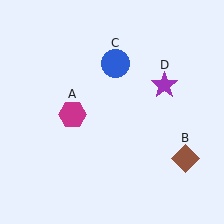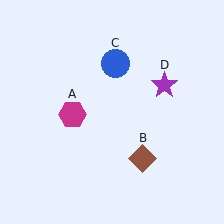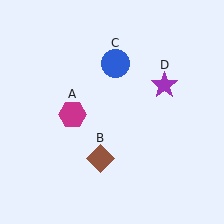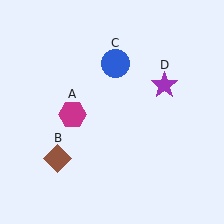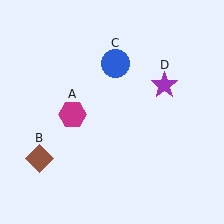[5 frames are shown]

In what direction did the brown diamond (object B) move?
The brown diamond (object B) moved left.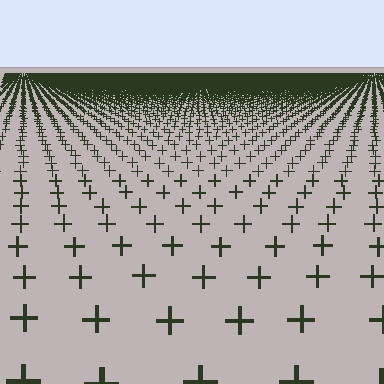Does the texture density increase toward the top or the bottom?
Density increases toward the top.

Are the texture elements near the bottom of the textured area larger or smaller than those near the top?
Larger. Near the bottom, elements are closer to the viewer and appear at a bigger on-screen size.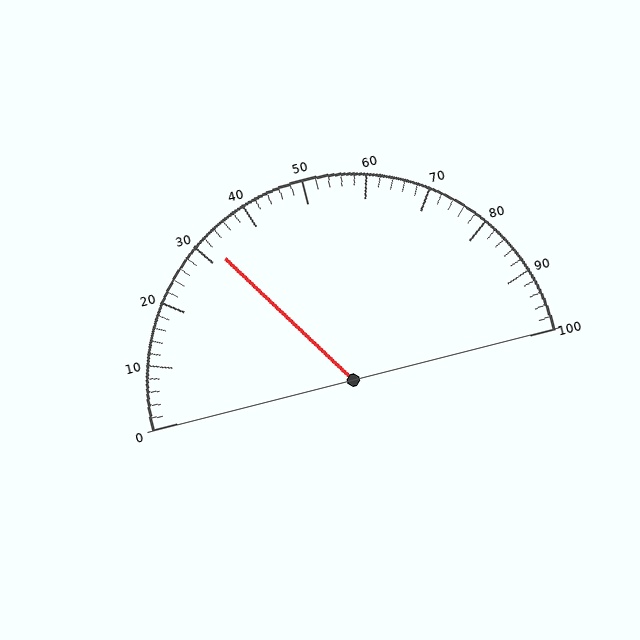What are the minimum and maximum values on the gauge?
The gauge ranges from 0 to 100.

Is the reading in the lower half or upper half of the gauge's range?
The reading is in the lower half of the range (0 to 100).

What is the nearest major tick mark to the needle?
The nearest major tick mark is 30.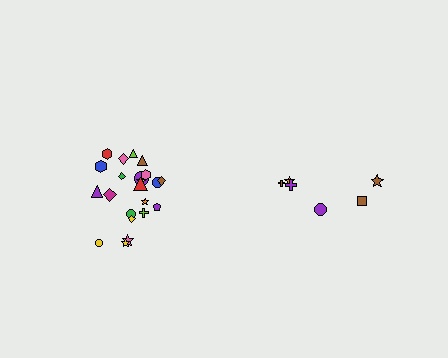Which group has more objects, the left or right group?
The left group.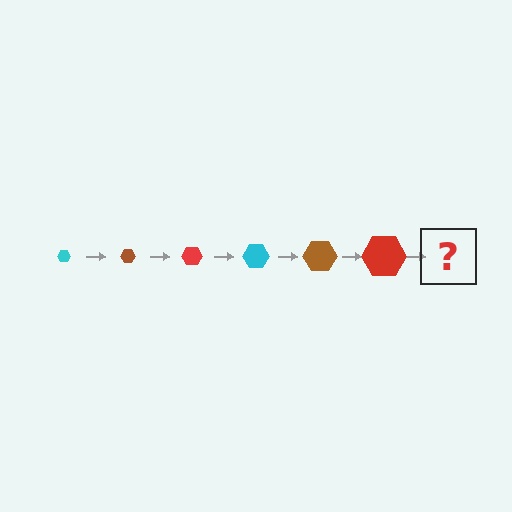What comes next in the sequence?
The next element should be a cyan hexagon, larger than the previous one.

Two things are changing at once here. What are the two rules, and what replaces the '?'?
The two rules are that the hexagon grows larger each step and the color cycles through cyan, brown, and red. The '?' should be a cyan hexagon, larger than the previous one.